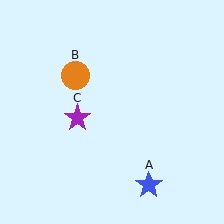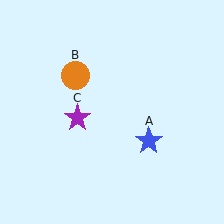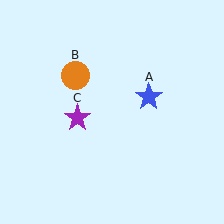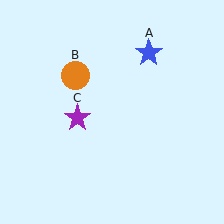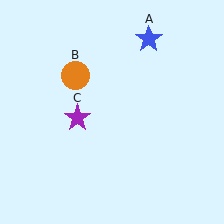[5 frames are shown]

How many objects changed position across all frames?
1 object changed position: blue star (object A).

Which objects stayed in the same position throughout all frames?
Orange circle (object B) and purple star (object C) remained stationary.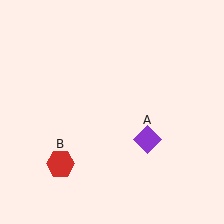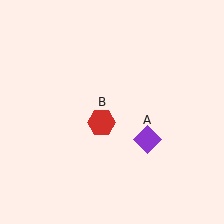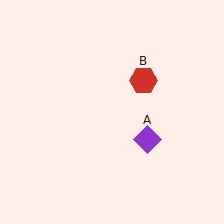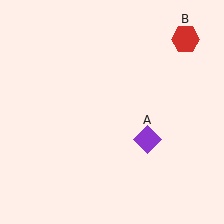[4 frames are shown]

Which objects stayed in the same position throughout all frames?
Purple diamond (object A) remained stationary.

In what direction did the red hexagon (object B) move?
The red hexagon (object B) moved up and to the right.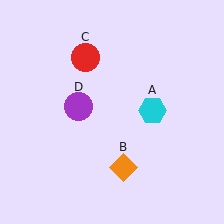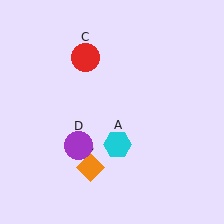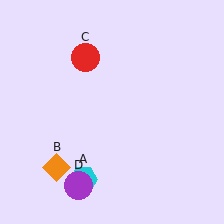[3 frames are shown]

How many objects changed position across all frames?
3 objects changed position: cyan hexagon (object A), orange diamond (object B), purple circle (object D).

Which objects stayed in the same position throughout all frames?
Red circle (object C) remained stationary.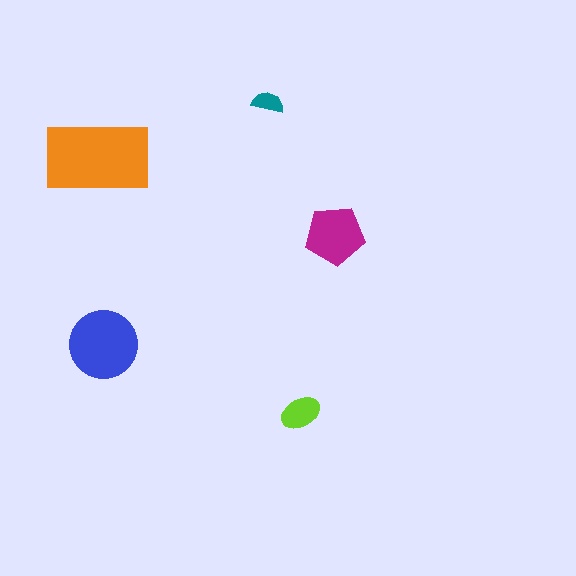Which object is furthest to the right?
The magenta pentagon is rightmost.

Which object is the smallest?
The teal semicircle.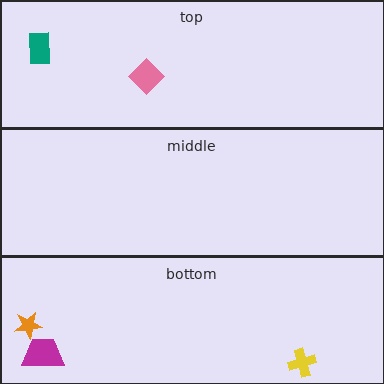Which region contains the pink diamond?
The top region.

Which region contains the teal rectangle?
The top region.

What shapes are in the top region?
The teal rectangle, the pink diamond.